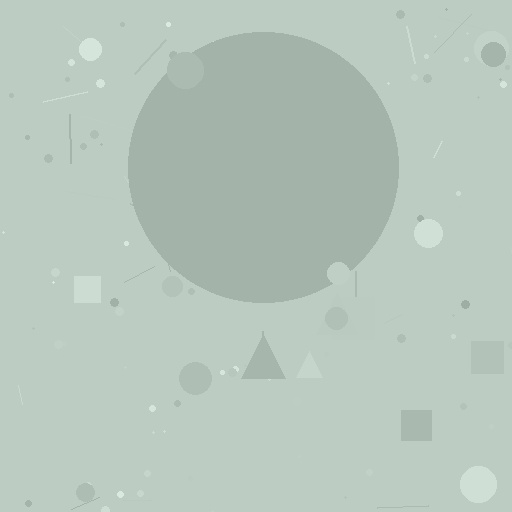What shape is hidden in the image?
A circle is hidden in the image.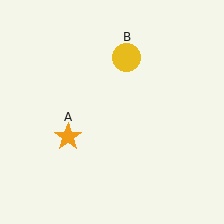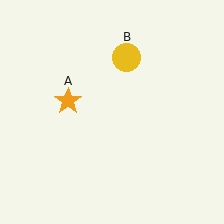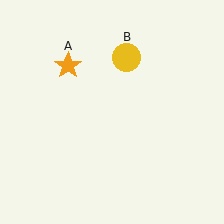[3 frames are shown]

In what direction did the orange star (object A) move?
The orange star (object A) moved up.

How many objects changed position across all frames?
1 object changed position: orange star (object A).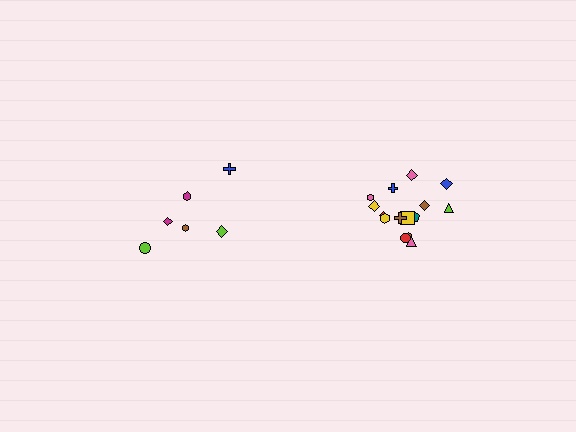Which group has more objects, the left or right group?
The right group.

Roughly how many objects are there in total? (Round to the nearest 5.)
Roughly 20 objects in total.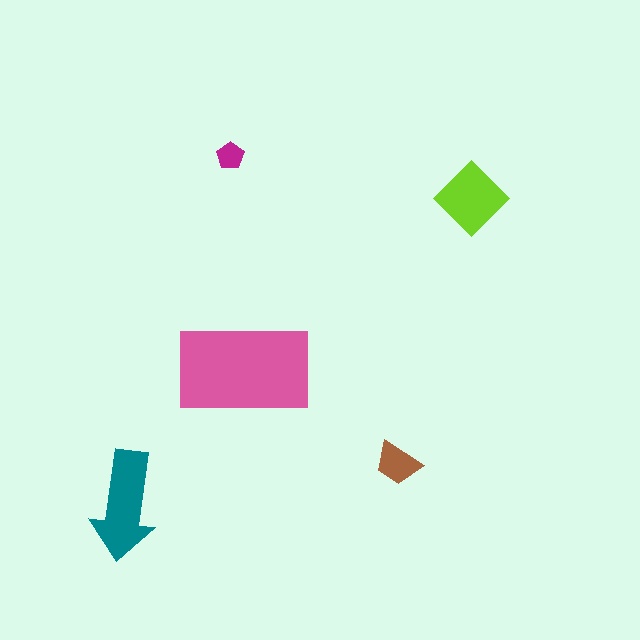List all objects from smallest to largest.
The magenta pentagon, the brown trapezoid, the lime diamond, the teal arrow, the pink rectangle.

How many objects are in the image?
There are 5 objects in the image.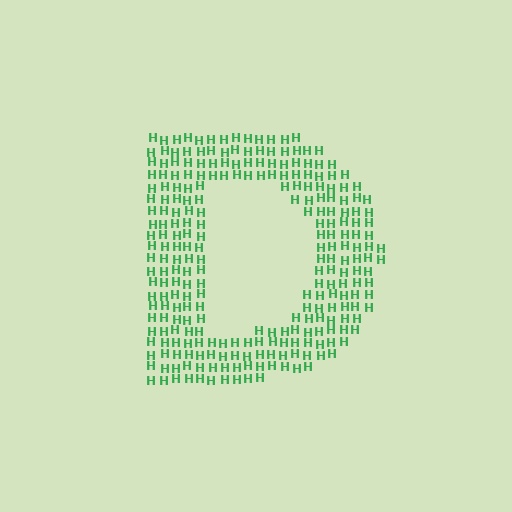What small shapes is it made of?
It is made of small letter H's.